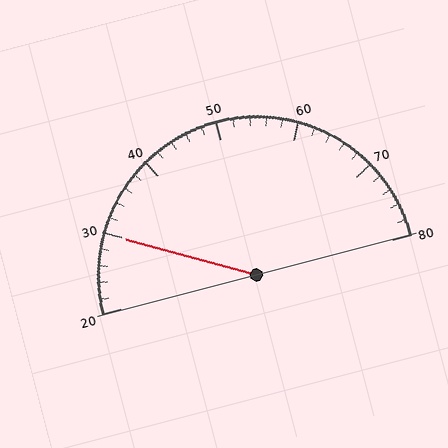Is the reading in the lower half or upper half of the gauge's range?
The reading is in the lower half of the range (20 to 80).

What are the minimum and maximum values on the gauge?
The gauge ranges from 20 to 80.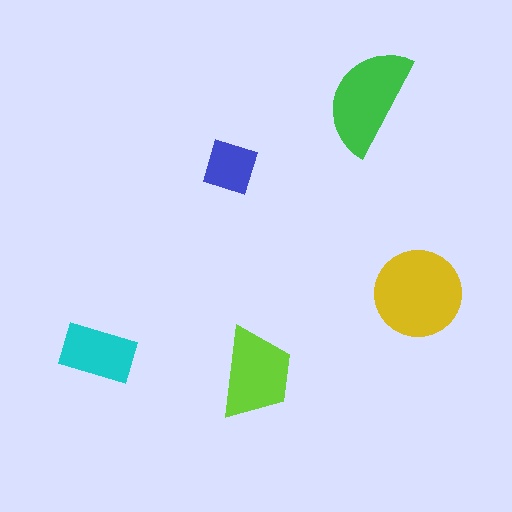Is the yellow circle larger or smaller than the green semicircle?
Larger.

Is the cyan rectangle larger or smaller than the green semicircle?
Smaller.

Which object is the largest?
The yellow circle.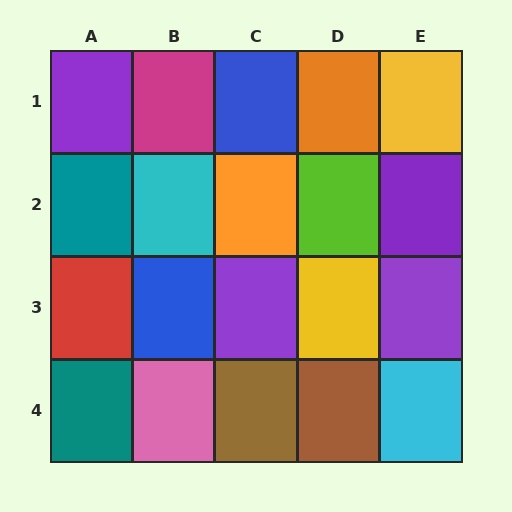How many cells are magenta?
1 cell is magenta.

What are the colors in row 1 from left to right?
Purple, magenta, blue, orange, yellow.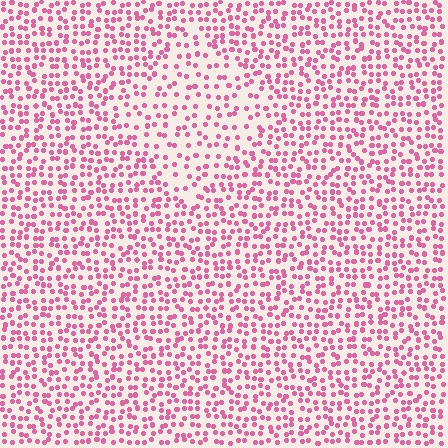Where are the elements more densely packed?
The elements are more densely packed outside the diamond boundary.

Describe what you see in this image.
The image contains small pink elements arranged at two different densities. A diamond-shaped region is visible where the elements are less densely packed than the surrounding area.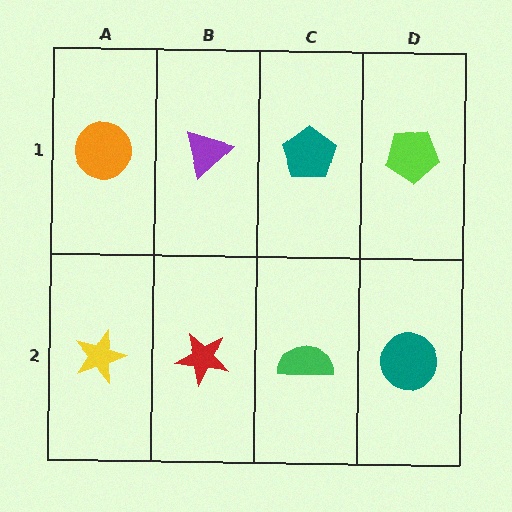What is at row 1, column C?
A teal pentagon.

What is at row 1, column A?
An orange circle.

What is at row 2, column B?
A red star.